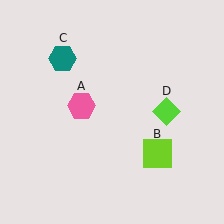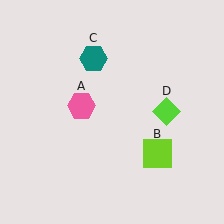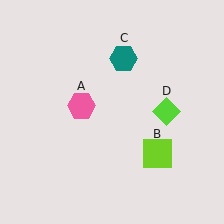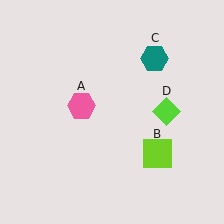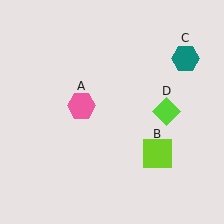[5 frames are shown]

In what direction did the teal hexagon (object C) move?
The teal hexagon (object C) moved right.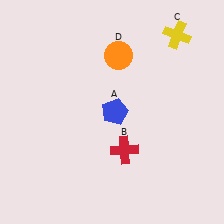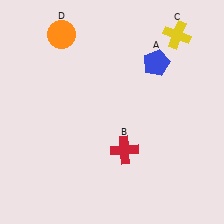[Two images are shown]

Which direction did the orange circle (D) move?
The orange circle (D) moved left.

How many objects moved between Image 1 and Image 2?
2 objects moved between the two images.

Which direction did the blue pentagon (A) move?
The blue pentagon (A) moved up.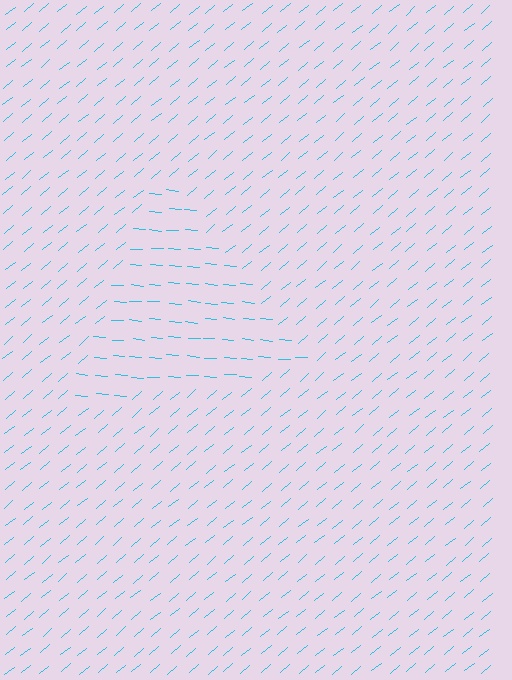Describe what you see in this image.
The image is filled with small cyan line segments. A triangle region in the image has lines oriented differently from the surrounding lines, creating a visible texture boundary.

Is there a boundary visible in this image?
Yes, there is a texture boundary formed by a change in line orientation.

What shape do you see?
I see a triangle.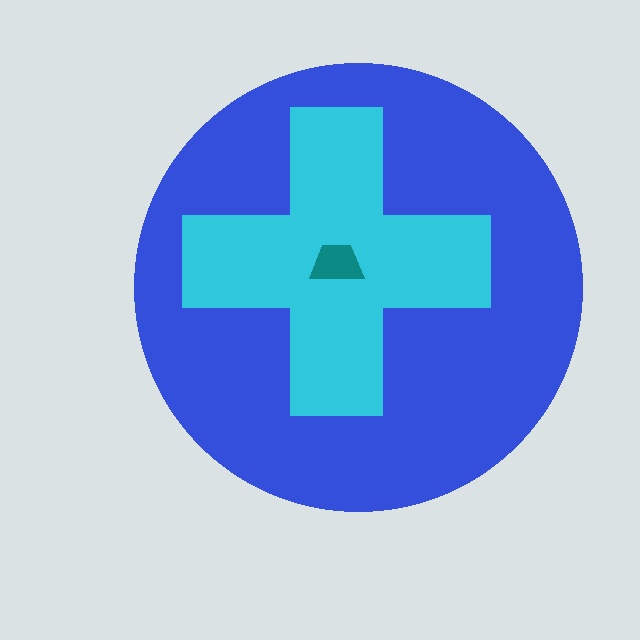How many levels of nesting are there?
3.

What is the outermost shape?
The blue circle.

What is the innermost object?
The teal trapezoid.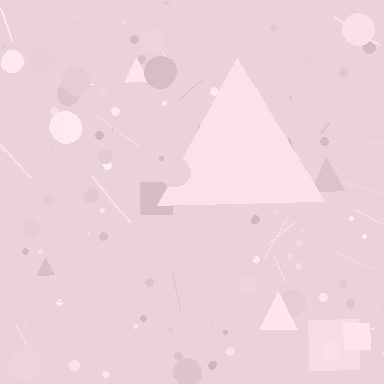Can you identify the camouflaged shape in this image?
The camouflaged shape is a triangle.